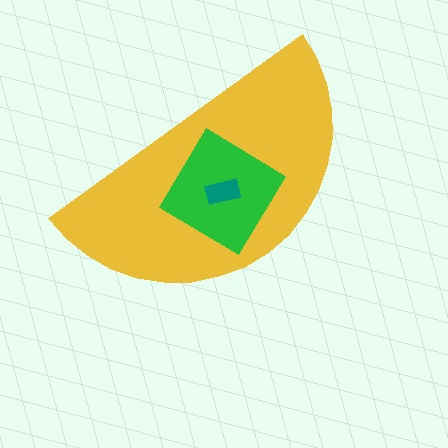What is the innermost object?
The teal rectangle.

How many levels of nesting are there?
3.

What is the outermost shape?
The yellow semicircle.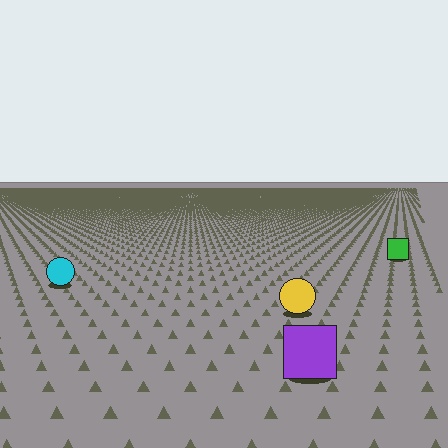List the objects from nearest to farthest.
From nearest to farthest: the purple square, the yellow circle, the cyan circle, the green square.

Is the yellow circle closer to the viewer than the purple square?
No. The purple square is closer — you can tell from the texture gradient: the ground texture is coarser near it.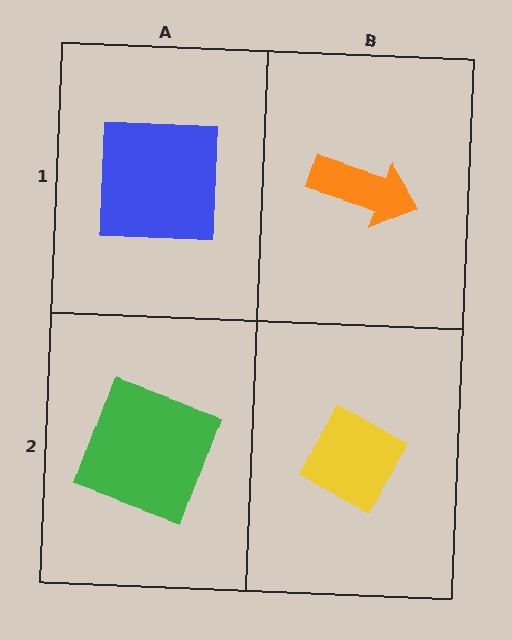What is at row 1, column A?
A blue square.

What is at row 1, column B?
An orange arrow.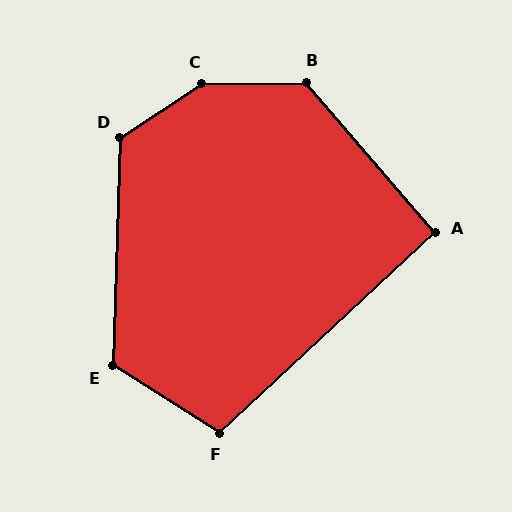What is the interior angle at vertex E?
Approximately 120 degrees (obtuse).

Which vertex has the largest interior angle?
C, at approximately 147 degrees.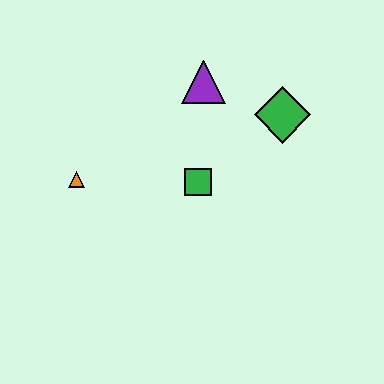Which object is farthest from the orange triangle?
The green diamond is farthest from the orange triangle.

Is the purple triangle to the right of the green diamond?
No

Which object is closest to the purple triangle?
The green diamond is closest to the purple triangle.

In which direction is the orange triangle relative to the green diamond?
The orange triangle is to the left of the green diamond.